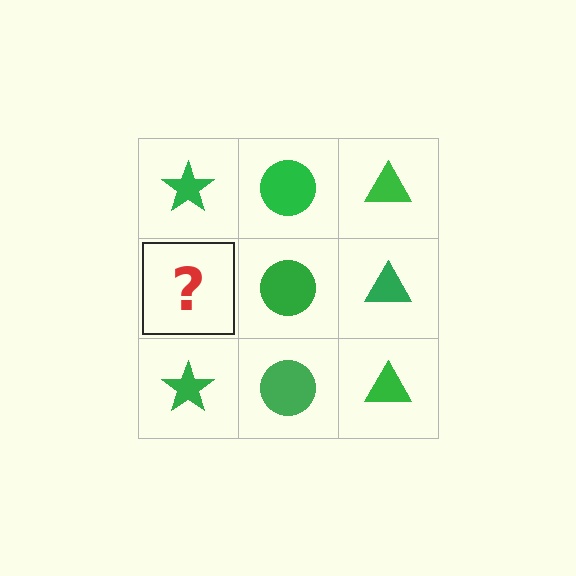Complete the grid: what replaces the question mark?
The question mark should be replaced with a green star.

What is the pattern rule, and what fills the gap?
The rule is that each column has a consistent shape. The gap should be filled with a green star.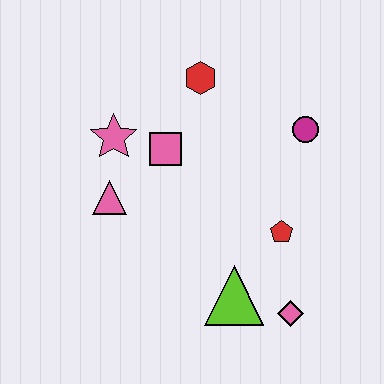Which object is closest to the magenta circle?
The red pentagon is closest to the magenta circle.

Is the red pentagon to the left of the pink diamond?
Yes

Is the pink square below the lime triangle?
No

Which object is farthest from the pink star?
The pink diamond is farthest from the pink star.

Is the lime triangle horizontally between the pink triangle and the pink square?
No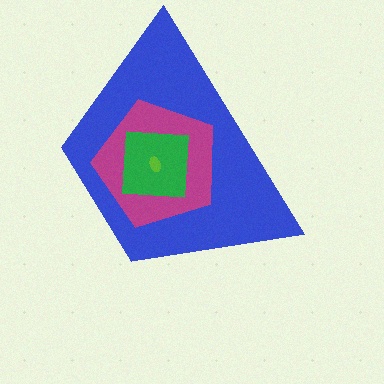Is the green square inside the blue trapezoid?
Yes.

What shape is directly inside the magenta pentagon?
The green square.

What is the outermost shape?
The blue trapezoid.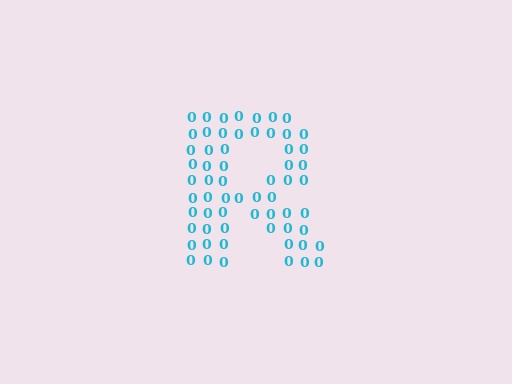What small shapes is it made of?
It is made of small digit 0's.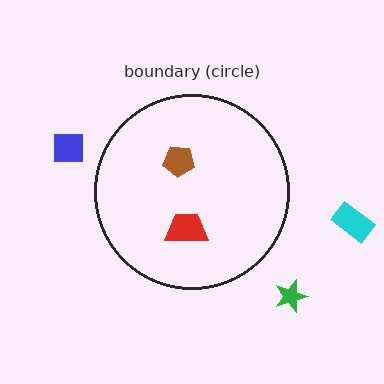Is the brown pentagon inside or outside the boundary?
Inside.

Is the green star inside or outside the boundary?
Outside.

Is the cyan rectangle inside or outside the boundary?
Outside.